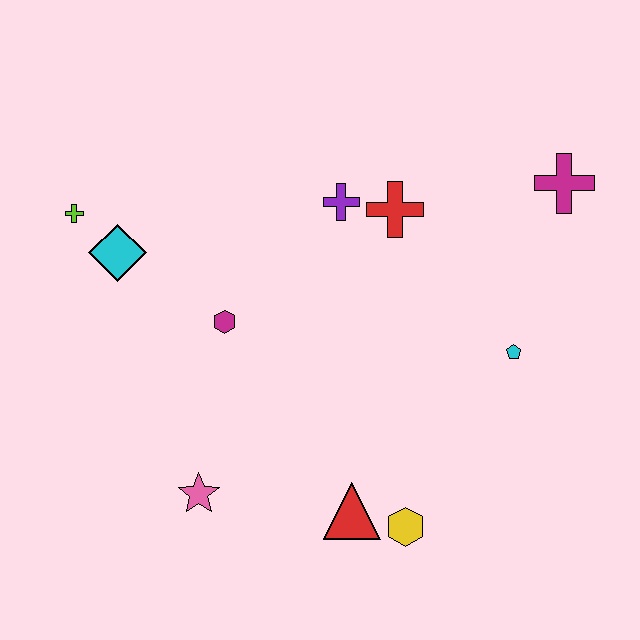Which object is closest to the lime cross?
The cyan diamond is closest to the lime cross.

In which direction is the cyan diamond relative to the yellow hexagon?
The cyan diamond is to the left of the yellow hexagon.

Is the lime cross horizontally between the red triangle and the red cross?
No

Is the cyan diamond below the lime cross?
Yes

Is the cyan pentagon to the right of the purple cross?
Yes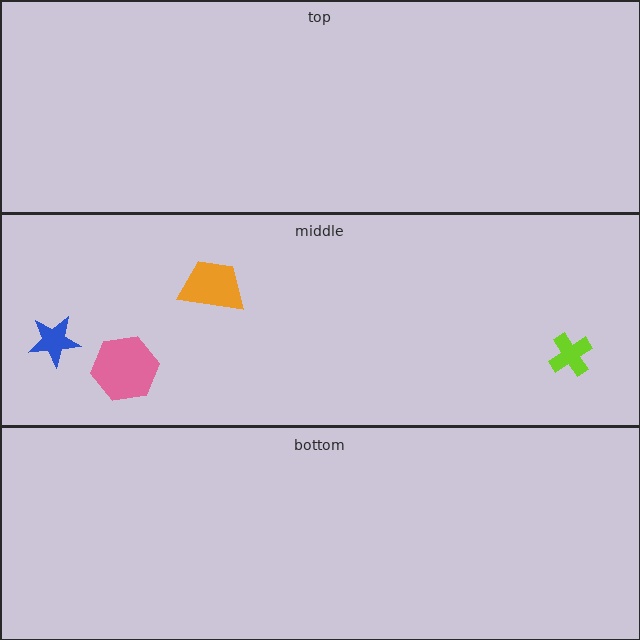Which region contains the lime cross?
The middle region.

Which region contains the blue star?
The middle region.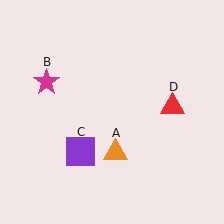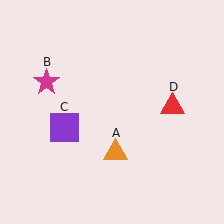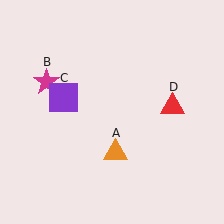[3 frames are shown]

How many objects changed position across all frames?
1 object changed position: purple square (object C).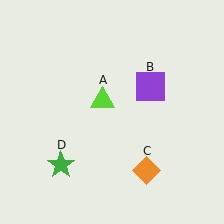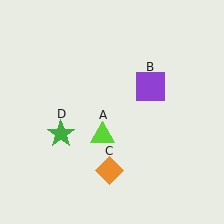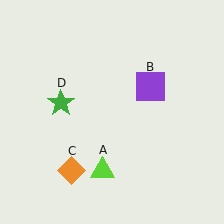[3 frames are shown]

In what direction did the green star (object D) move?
The green star (object D) moved up.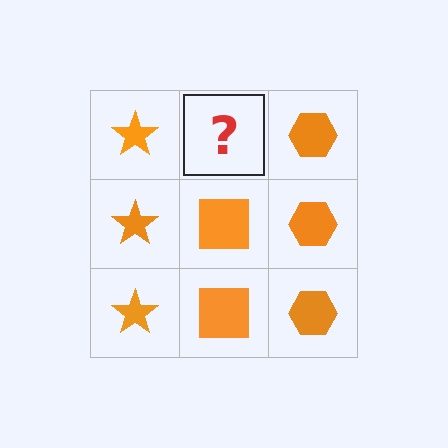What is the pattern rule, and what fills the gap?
The rule is that each column has a consistent shape. The gap should be filled with an orange square.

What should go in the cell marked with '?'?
The missing cell should contain an orange square.